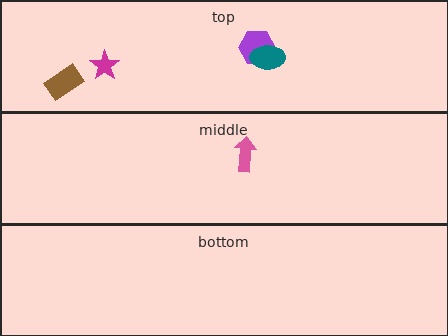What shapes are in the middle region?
The pink arrow.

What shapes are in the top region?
The purple hexagon, the teal ellipse, the brown rectangle, the magenta star.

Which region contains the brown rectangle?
The top region.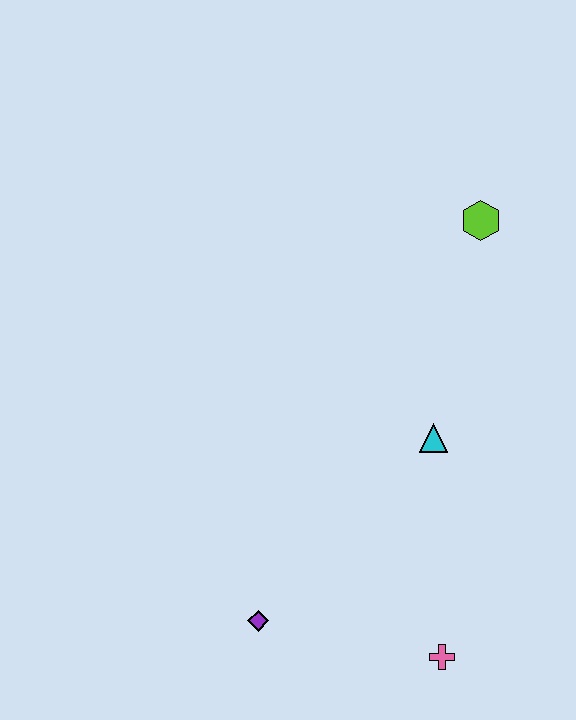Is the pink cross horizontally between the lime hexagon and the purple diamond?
Yes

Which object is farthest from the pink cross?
The lime hexagon is farthest from the pink cross.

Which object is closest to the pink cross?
The purple diamond is closest to the pink cross.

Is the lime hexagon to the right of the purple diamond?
Yes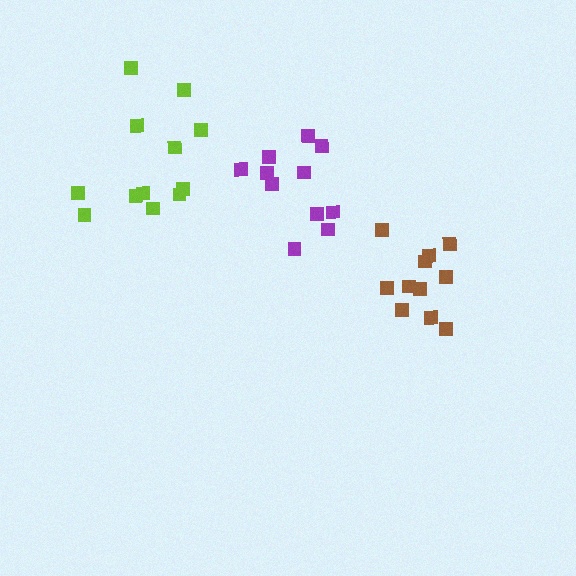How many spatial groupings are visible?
There are 3 spatial groupings.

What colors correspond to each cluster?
The clusters are colored: lime, brown, purple.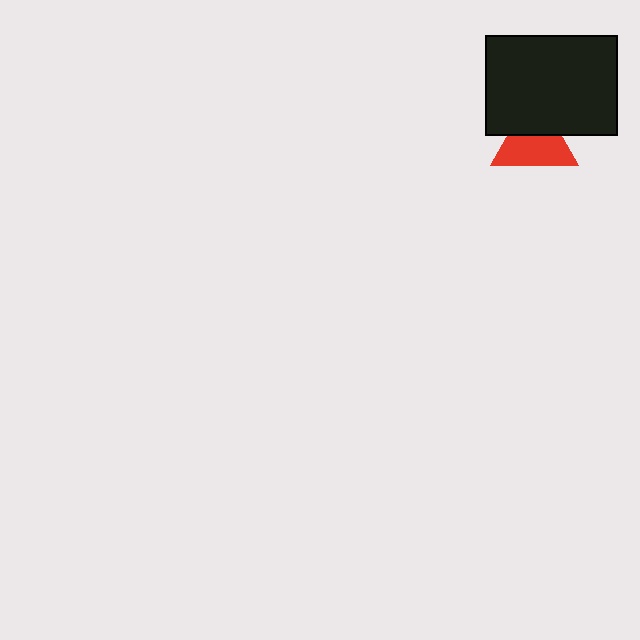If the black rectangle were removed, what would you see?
You would see the complete red triangle.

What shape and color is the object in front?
The object in front is a black rectangle.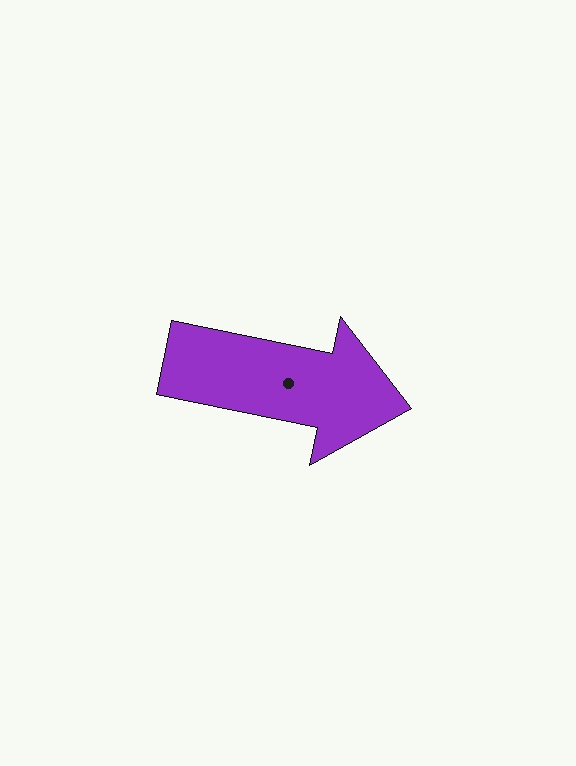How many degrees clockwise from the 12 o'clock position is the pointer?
Approximately 102 degrees.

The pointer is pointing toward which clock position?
Roughly 3 o'clock.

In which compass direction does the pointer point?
East.